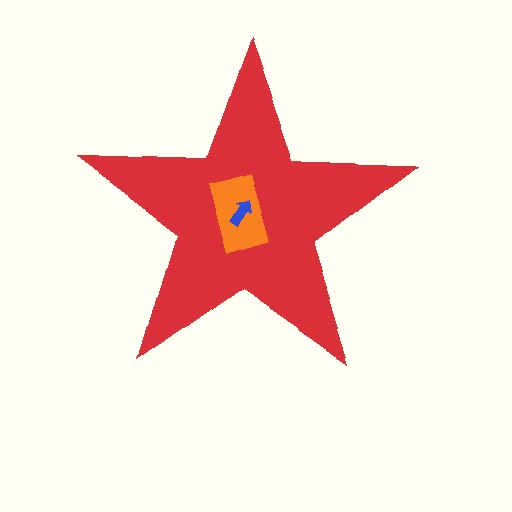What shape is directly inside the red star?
The orange rectangle.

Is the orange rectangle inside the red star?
Yes.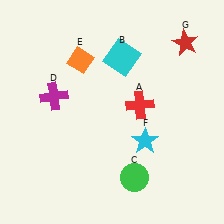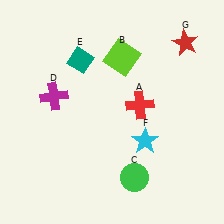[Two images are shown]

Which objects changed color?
B changed from cyan to lime. E changed from orange to teal.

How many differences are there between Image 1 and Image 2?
There are 2 differences between the two images.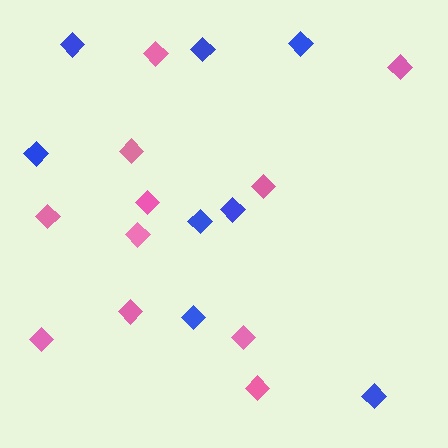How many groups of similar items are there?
There are 2 groups: one group of blue diamonds (8) and one group of pink diamonds (11).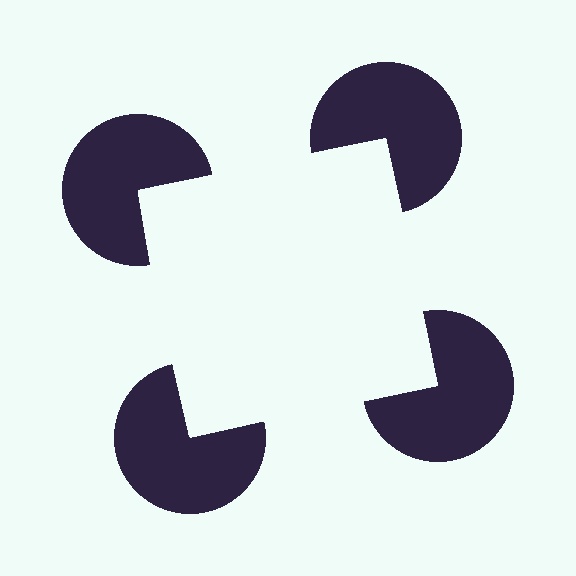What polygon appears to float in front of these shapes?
An illusory square — its edges are inferred from the aligned wedge cuts in the pac-man discs, not physically drawn.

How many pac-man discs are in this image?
There are 4 — one at each vertex of the illusory square.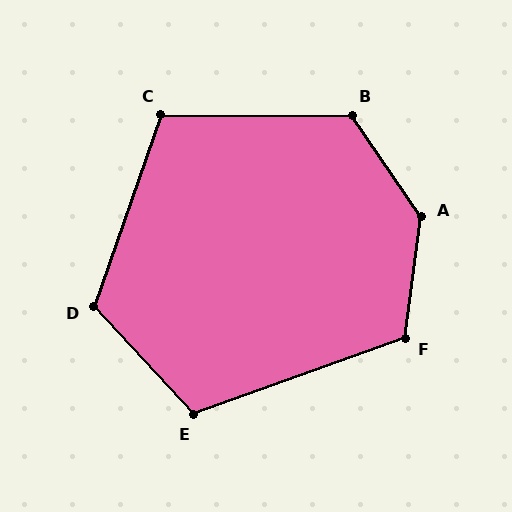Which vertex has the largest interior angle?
A, at approximately 138 degrees.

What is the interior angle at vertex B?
Approximately 125 degrees (obtuse).